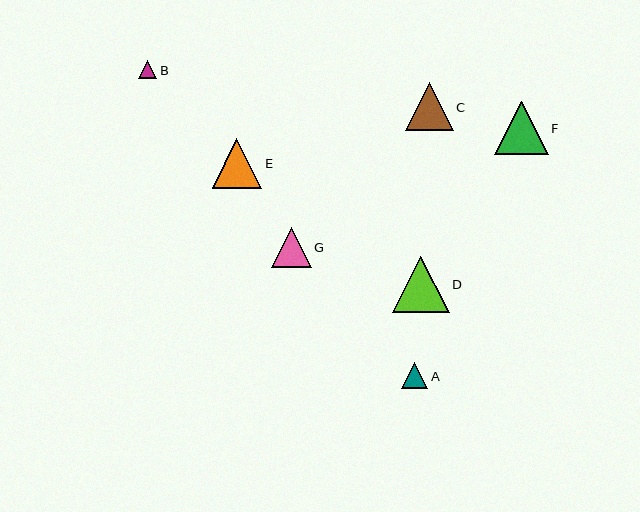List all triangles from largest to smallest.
From largest to smallest: D, F, E, C, G, A, B.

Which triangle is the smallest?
Triangle B is the smallest with a size of approximately 18 pixels.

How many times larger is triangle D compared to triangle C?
Triangle D is approximately 1.2 times the size of triangle C.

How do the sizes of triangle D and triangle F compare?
Triangle D and triangle F are approximately the same size.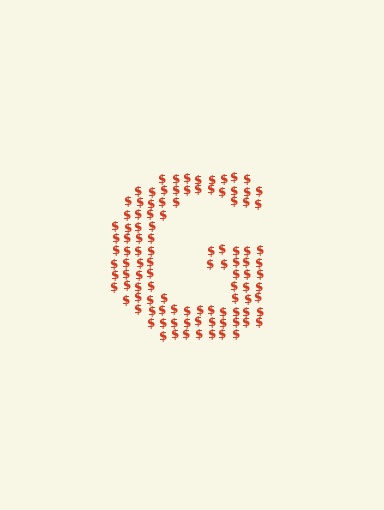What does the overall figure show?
The overall figure shows the letter G.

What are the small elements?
The small elements are dollar signs.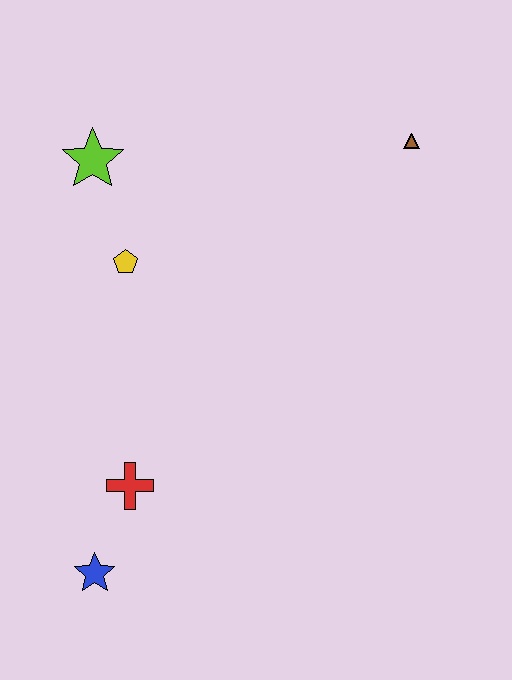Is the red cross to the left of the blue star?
No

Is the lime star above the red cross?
Yes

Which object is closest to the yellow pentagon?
The lime star is closest to the yellow pentagon.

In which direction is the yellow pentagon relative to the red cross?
The yellow pentagon is above the red cross.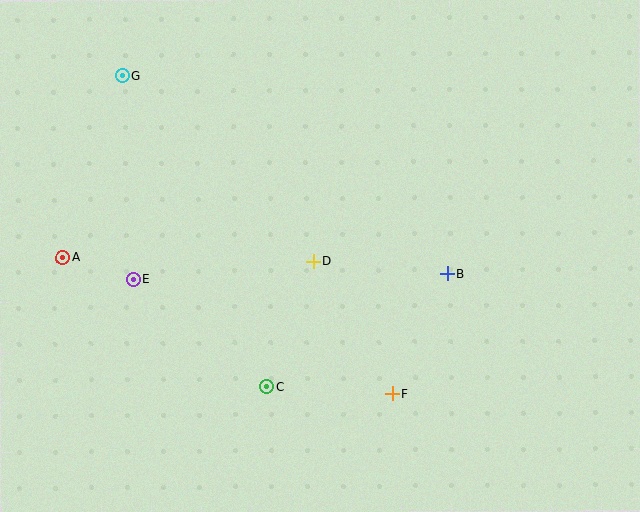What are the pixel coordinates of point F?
Point F is at (392, 393).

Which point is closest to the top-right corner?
Point B is closest to the top-right corner.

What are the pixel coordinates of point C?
Point C is at (266, 387).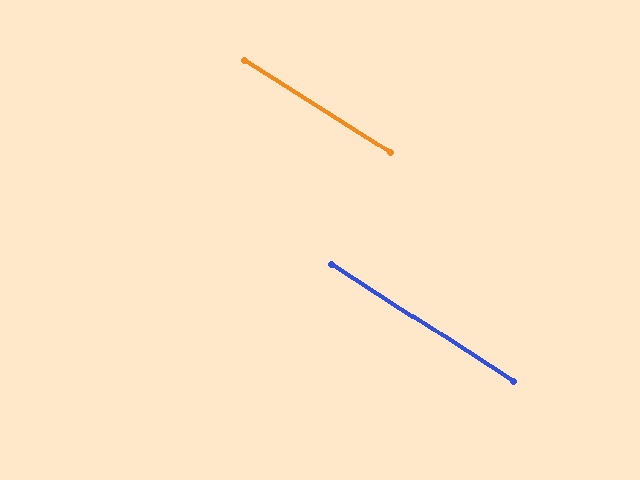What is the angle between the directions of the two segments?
Approximately 1 degree.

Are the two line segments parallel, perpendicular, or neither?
Parallel — their directions differ by only 0.9°.